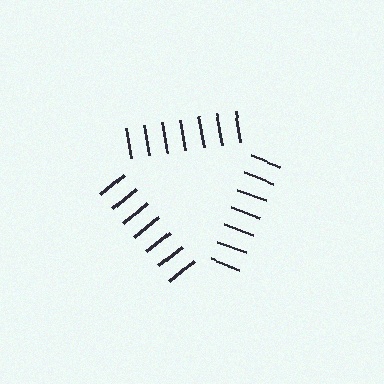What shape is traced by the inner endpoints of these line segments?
An illusory triangle — the line segments terminate on its edges but no continuous stroke is drawn.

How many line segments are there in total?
21 — 7 along each of the 3 edges.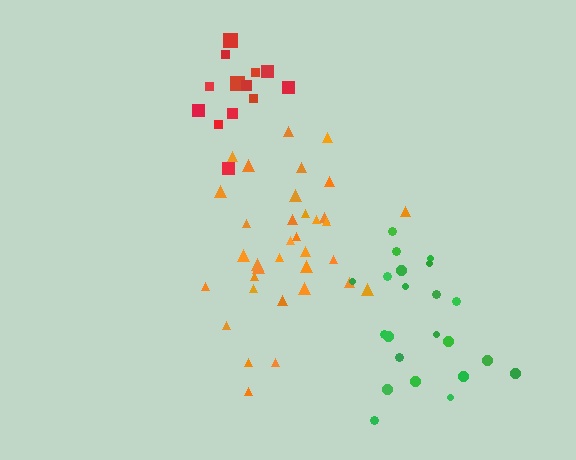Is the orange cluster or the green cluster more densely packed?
Orange.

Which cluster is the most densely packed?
Orange.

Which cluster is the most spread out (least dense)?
Green.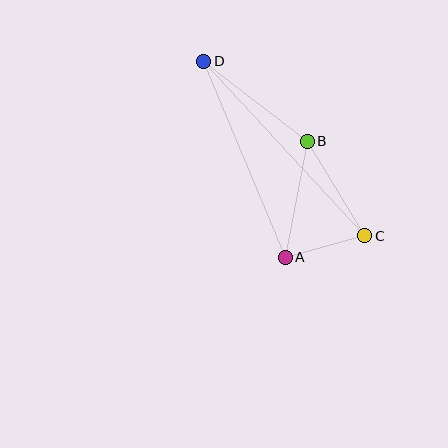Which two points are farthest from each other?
Points C and D are farthest from each other.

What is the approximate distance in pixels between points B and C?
The distance between B and C is approximately 111 pixels.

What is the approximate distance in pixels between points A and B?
The distance between A and B is approximately 118 pixels.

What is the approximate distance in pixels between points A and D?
The distance between A and D is approximately 212 pixels.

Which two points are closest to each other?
Points A and C are closest to each other.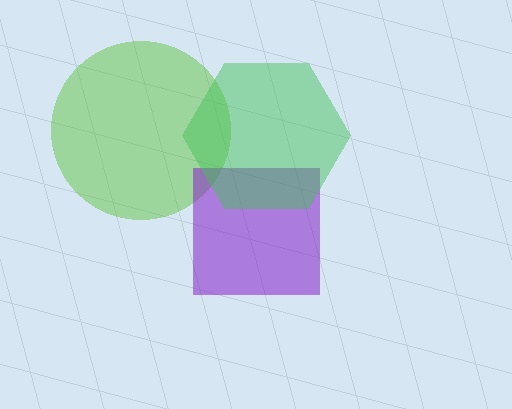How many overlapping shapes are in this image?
There are 3 overlapping shapes in the image.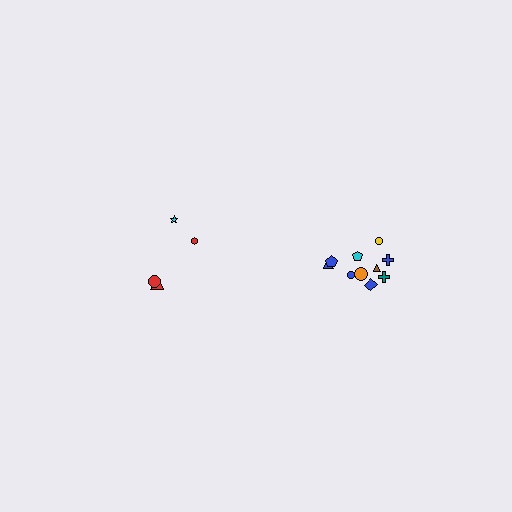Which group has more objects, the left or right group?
The right group.